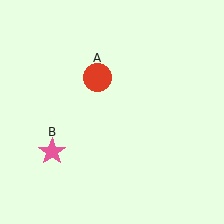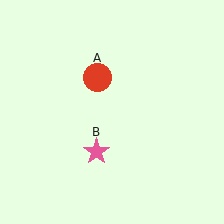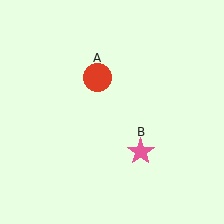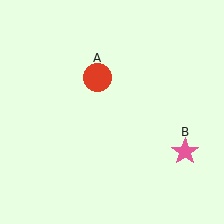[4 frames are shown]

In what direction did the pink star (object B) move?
The pink star (object B) moved right.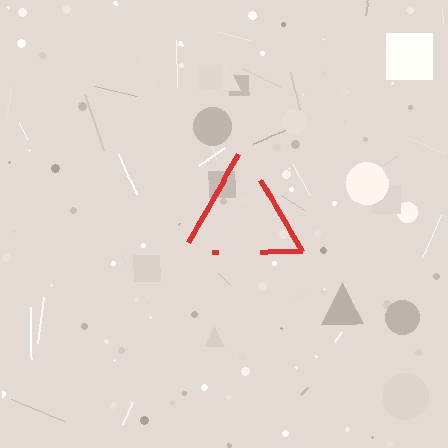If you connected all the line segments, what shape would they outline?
They would outline a triangle.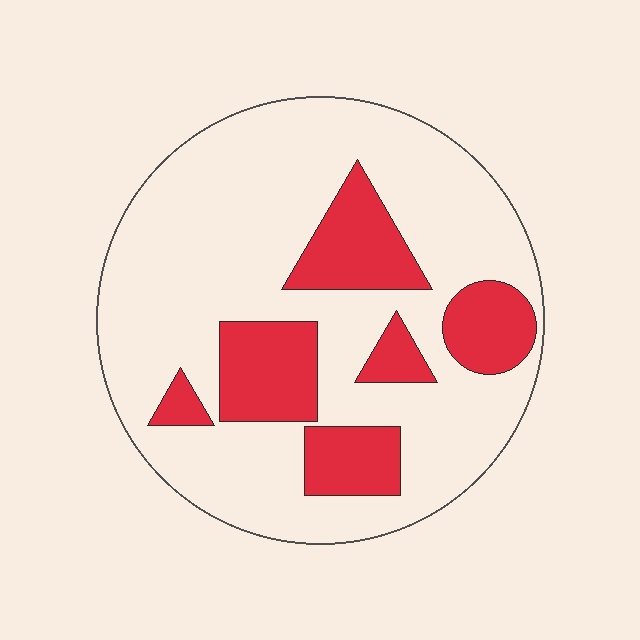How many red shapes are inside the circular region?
6.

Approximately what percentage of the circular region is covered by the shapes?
Approximately 25%.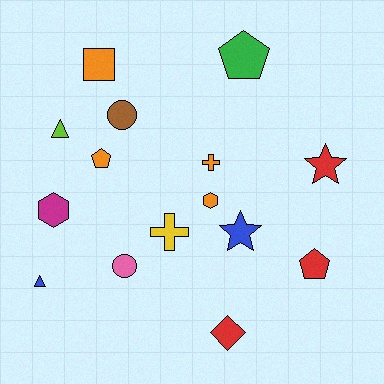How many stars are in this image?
There are 2 stars.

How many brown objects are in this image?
There is 1 brown object.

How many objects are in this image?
There are 15 objects.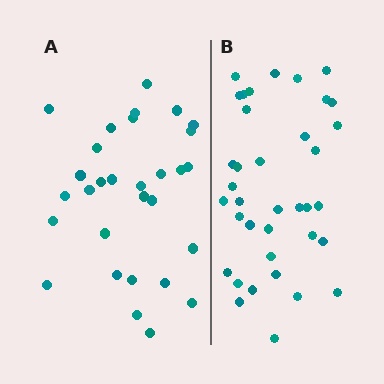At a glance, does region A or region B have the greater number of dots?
Region B (the right region) has more dots.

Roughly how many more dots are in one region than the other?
Region B has roughly 8 or so more dots than region A.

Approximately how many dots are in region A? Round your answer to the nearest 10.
About 30 dots.